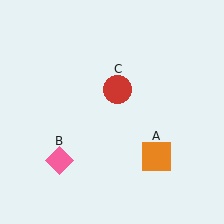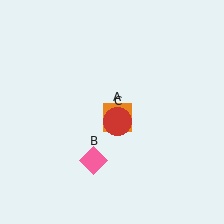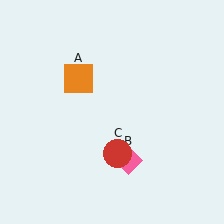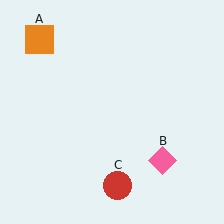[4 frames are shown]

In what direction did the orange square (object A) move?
The orange square (object A) moved up and to the left.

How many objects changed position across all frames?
3 objects changed position: orange square (object A), pink diamond (object B), red circle (object C).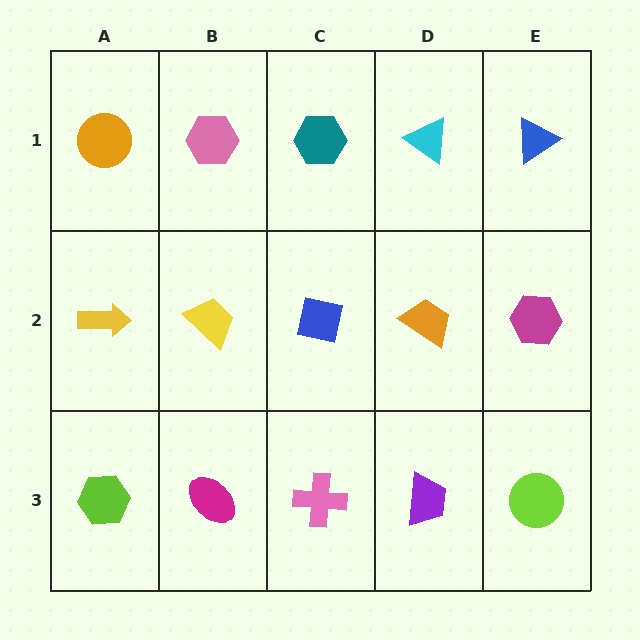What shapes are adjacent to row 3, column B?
A yellow trapezoid (row 2, column B), a lime hexagon (row 3, column A), a pink cross (row 3, column C).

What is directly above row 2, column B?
A pink hexagon.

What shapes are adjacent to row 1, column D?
An orange trapezoid (row 2, column D), a teal hexagon (row 1, column C), a blue triangle (row 1, column E).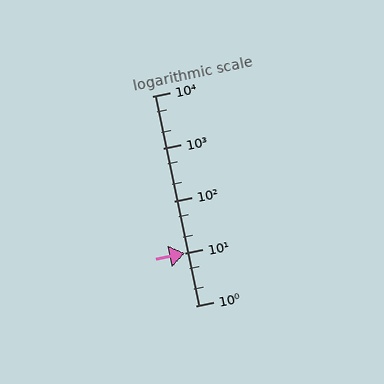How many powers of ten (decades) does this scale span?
The scale spans 4 decades, from 1 to 10000.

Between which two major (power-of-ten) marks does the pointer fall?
The pointer is between 1 and 10.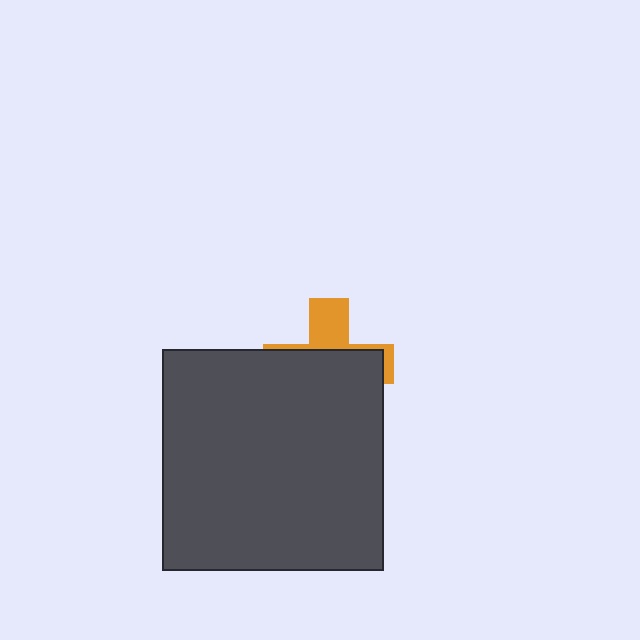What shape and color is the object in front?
The object in front is a dark gray square.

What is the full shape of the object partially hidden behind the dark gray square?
The partially hidden object is an orange cross.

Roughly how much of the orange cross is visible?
A small part of it is visible (roughly 33%).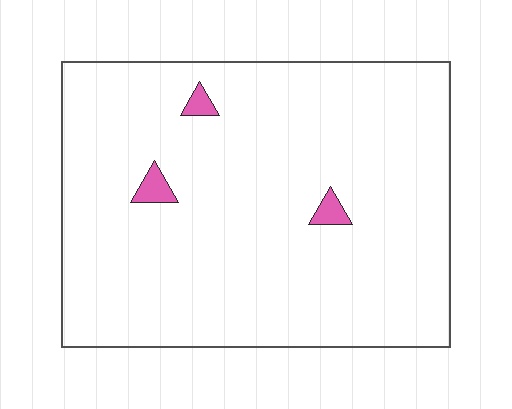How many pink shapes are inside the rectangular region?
3.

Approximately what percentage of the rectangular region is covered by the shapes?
Approximately 0%.